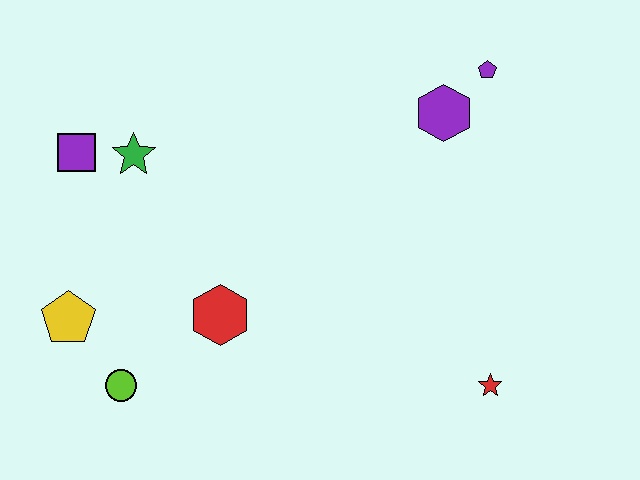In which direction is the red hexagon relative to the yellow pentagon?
The red hexagon is to the right of the yellow pentagon.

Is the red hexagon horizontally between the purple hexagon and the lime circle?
Yes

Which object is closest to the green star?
The purple square is closest to the green star.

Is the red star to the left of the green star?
No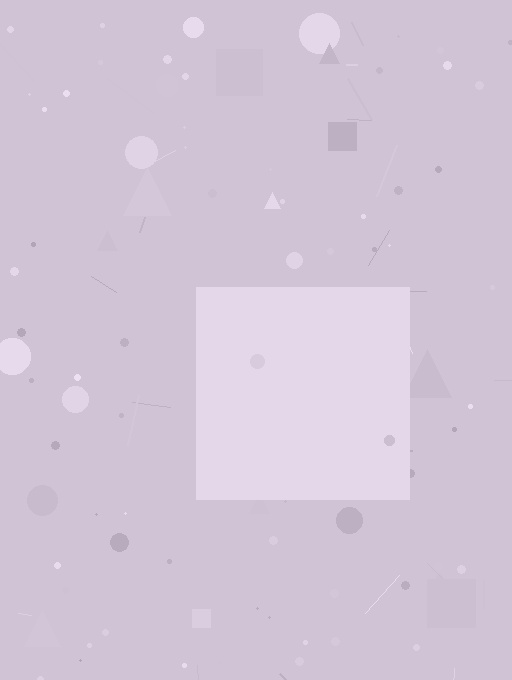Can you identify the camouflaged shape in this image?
The camouflaged shape is a square.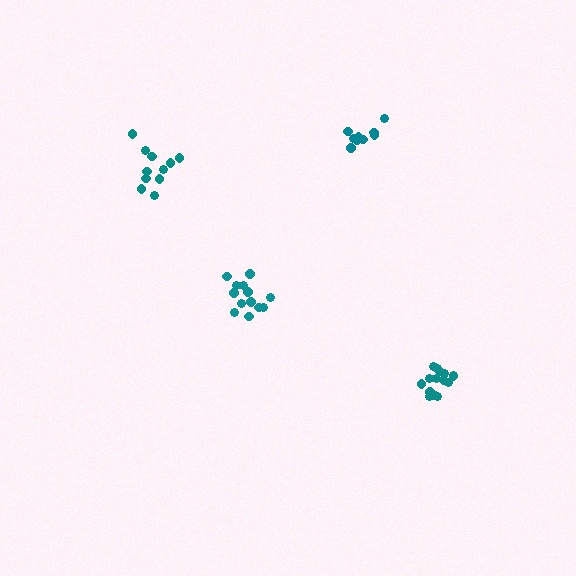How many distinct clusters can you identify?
There are 4 distinct clusters.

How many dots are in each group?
Group 1: 11 dots, Group 2: 10 dots, Group 3: 15 dots, Group 4: 13 dots (49 total).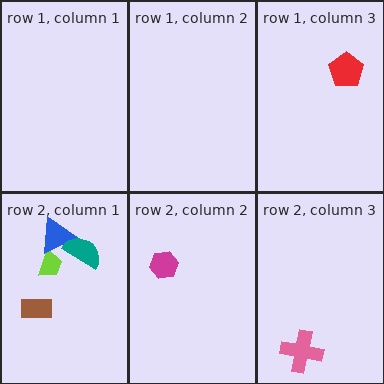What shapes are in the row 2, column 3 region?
The pink cross.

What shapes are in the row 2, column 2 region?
The magenta hexagon.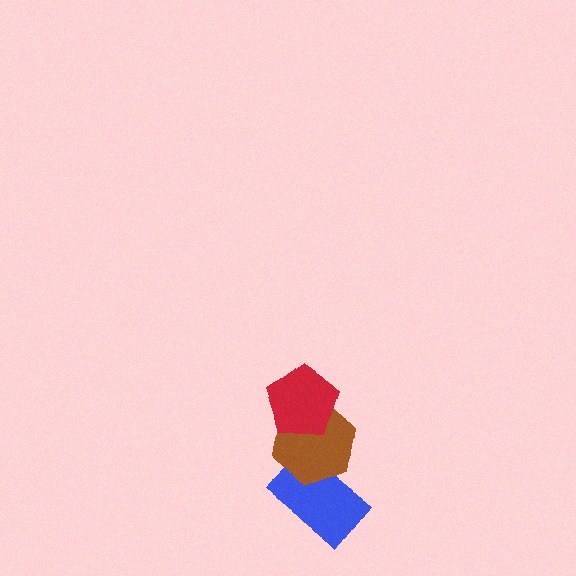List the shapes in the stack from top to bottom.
From top to bottom: the red pentagon, the brown hexagon, the blue rectangle.